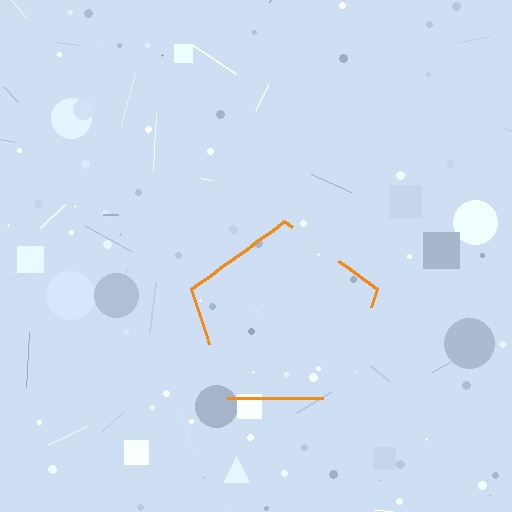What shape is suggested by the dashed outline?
The dashed outline suggests a pentagon.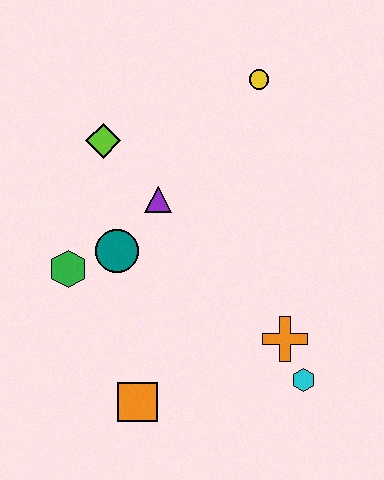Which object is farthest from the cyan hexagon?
The lime diamond is farthest from the cyan hexagon.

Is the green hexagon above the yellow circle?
No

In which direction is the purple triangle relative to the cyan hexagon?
The purple triangle is above the cyan hexagon.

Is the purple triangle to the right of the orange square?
Yes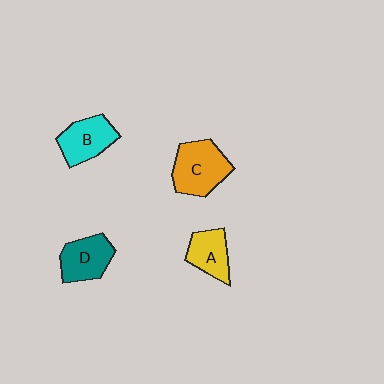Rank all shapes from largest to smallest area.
From largest to smallest: C (orange), B (cyan), D (teal), A (yellow).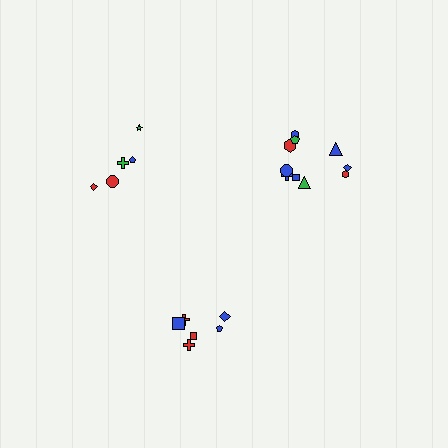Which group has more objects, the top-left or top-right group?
The top-right group.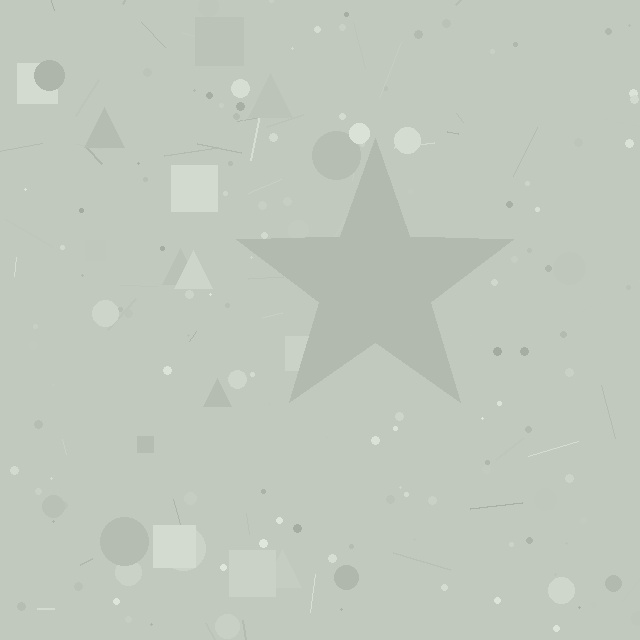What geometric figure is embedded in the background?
A star is embedded in the background.